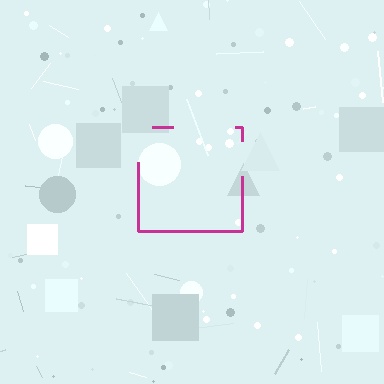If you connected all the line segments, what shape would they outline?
They would outline a square.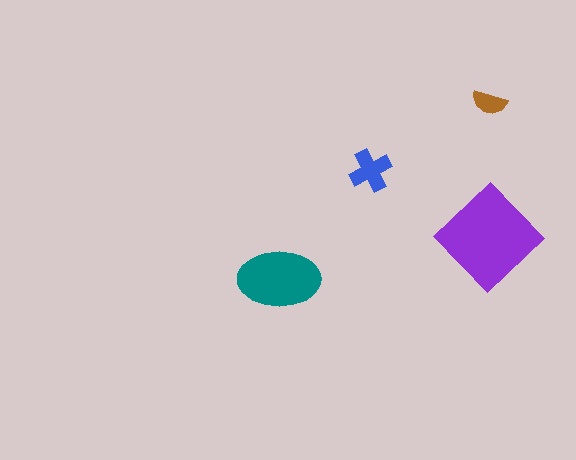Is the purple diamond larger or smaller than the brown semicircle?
Larger.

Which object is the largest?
The purple diamond.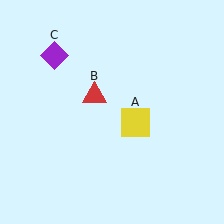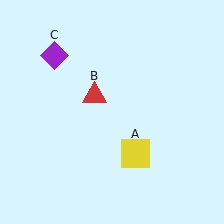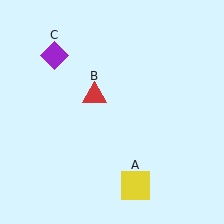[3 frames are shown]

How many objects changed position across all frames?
1 object changed position: yellow square (object A).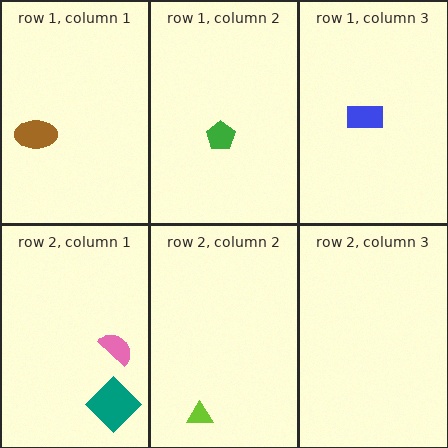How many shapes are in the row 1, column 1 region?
1.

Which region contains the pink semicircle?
The row 2, column 1 region.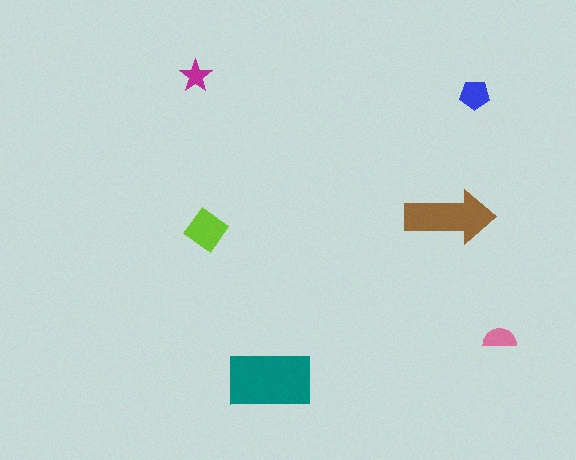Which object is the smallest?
The magenta star.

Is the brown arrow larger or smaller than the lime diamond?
Larger.